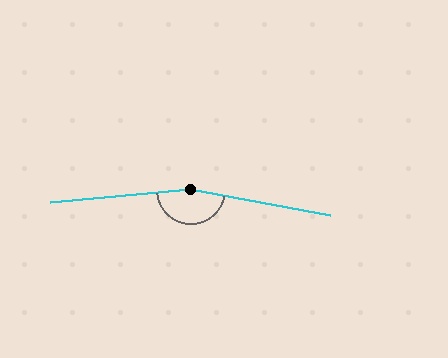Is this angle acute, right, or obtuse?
It is obtuse.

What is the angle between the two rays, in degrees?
Approximately 164 degrees.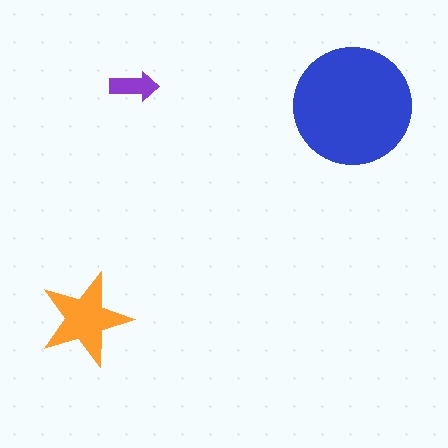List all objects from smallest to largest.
The purple arrow, the orange star, the blue circle.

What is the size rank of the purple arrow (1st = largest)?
3rd.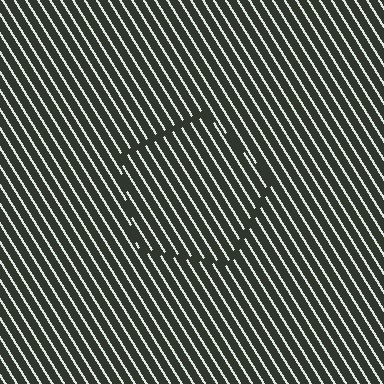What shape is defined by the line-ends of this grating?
An illusory pentagon. The interior of the shape contains the same grating, shifted by half a period — the contour is defined by the phase discontinuity where line-ends from the inner and outer gratings abut.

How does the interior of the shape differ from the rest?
The interior of the shape contains the same grating, shifted by half a period — the contour is defined by the phase discontinuity where line-ends from the inner and outer gratings abut.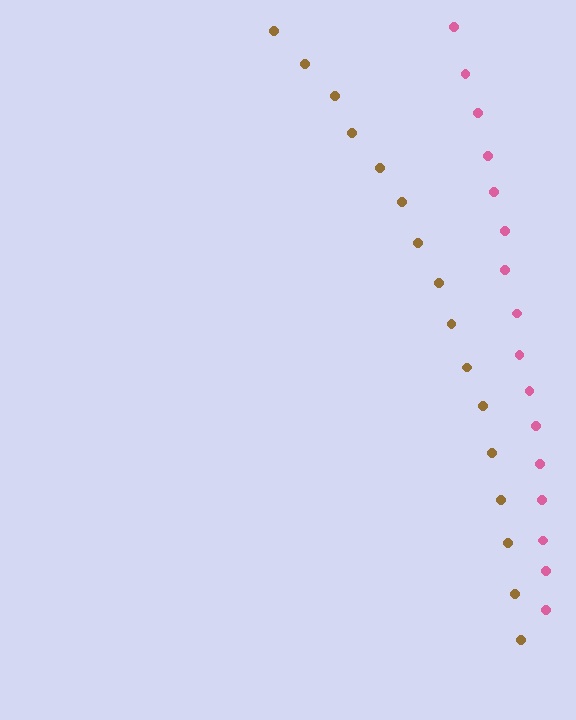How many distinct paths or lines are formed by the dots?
There are 2 distinct paths.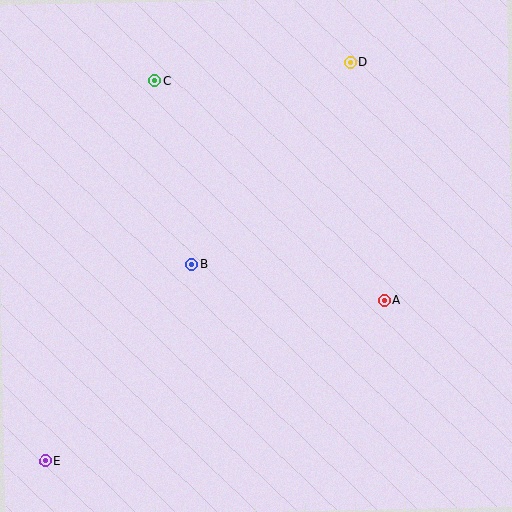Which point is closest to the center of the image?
Point B at (192, 265) is closest to the center.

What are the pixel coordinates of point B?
Point B is at (192, 265).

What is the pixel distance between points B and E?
The distance between B and E is 245 pixels.